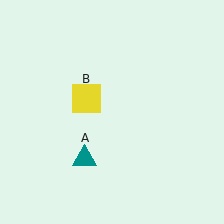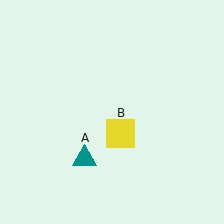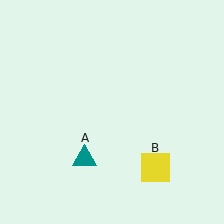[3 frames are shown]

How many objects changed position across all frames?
1 object changed position: yellow square (object B).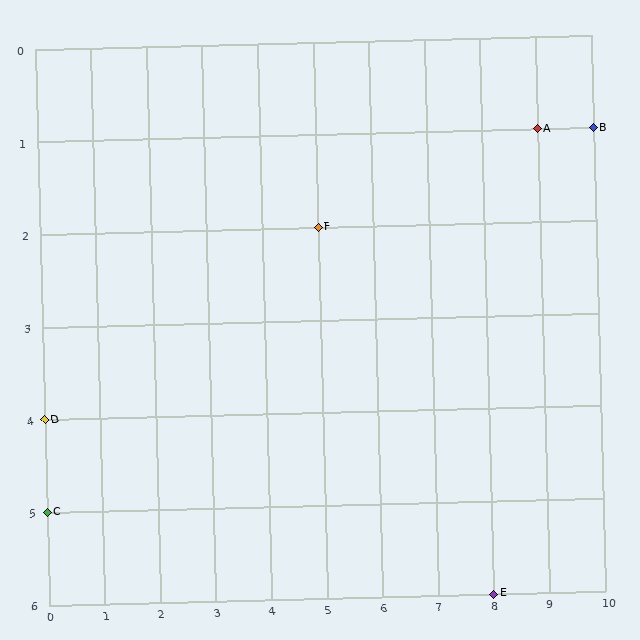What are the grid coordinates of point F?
Point F is at grid coordinates (5, 2).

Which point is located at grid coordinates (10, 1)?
Point B is at (10, 1).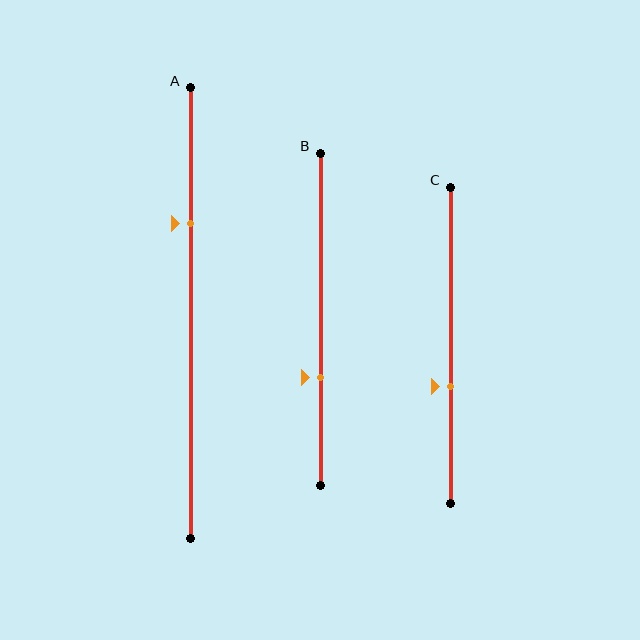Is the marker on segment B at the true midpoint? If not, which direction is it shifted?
No, the marker on segment B is shifted downward by about 17% of the segment length.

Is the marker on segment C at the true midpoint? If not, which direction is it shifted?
No, the marker on segment C is shifted downward by about 13% of the segment length.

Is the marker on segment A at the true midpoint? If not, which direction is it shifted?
No, the marker on segment A is shifted upward by about 20% of the segment length.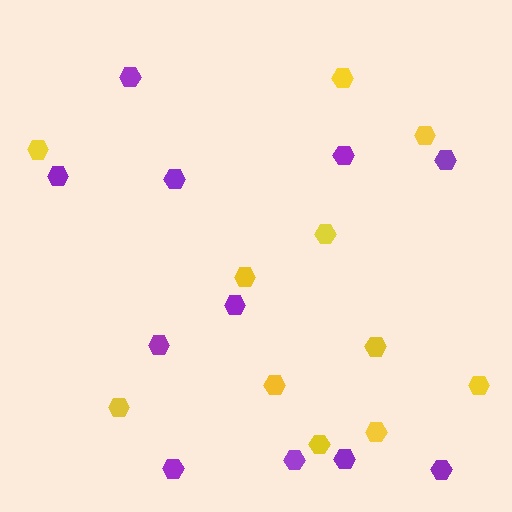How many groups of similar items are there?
There are 2 groups: one group of yellow hexagons (11) and one group of purple hexagons (11).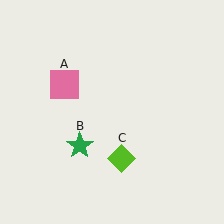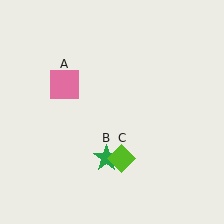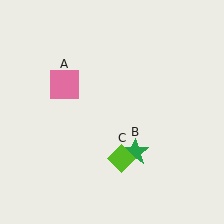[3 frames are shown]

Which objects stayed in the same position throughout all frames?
Pink square (object A) and lime diamond (object C) remained stationary.